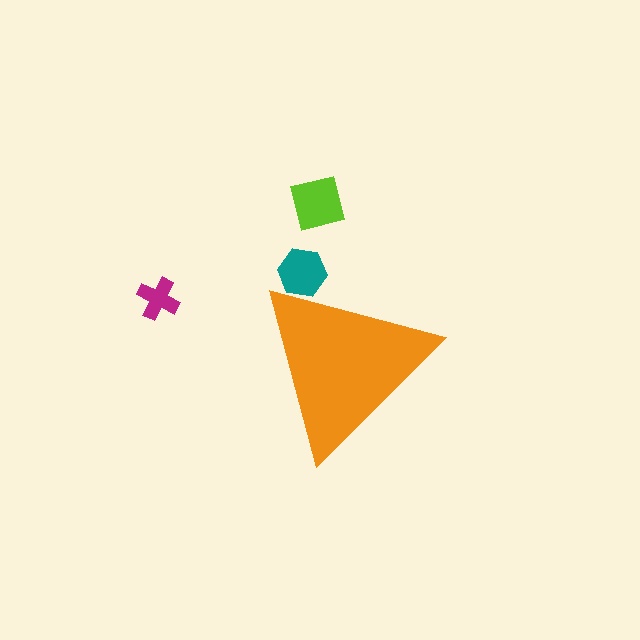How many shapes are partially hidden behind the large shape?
1 shape is partially hidden.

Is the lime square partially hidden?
No, the lime square is fully visible.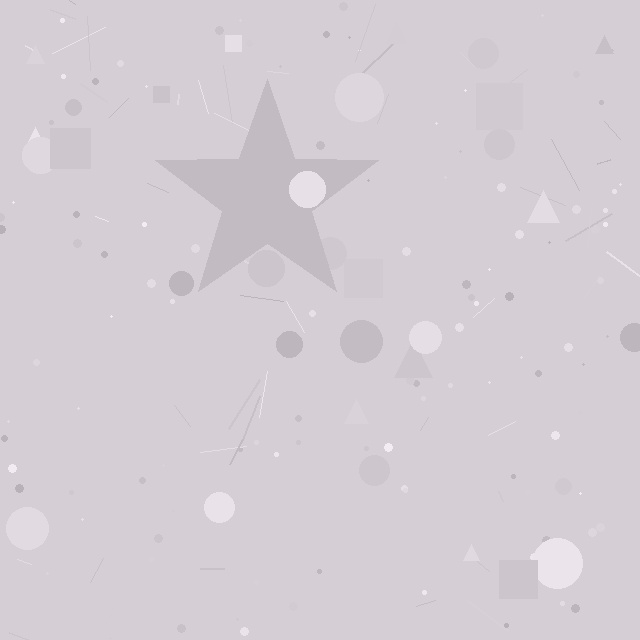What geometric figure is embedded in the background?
A star is embedded in the background.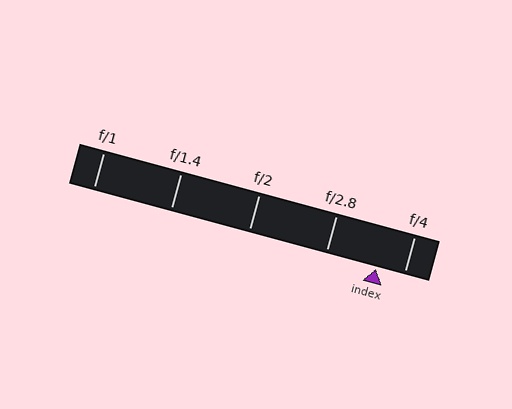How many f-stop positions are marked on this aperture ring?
There are 5 f-stop positions marked.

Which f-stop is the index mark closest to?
The index mark is closest to f/4.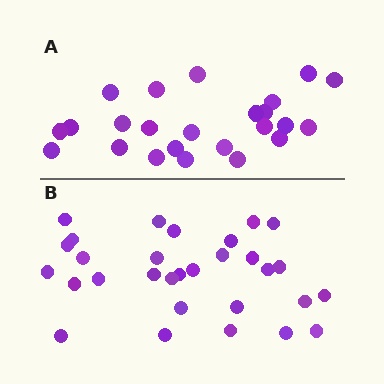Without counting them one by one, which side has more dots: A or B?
Region B (the bottom region) has more dots.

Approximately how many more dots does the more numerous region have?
Region B has about 6 more dots than region A.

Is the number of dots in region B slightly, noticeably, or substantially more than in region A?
Region B has noticeably more, but not dramatically so. The ratio is roughly 1.2 to 1.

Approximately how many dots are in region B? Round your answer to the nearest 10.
About 30 dots.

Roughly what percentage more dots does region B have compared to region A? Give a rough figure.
About 25% more.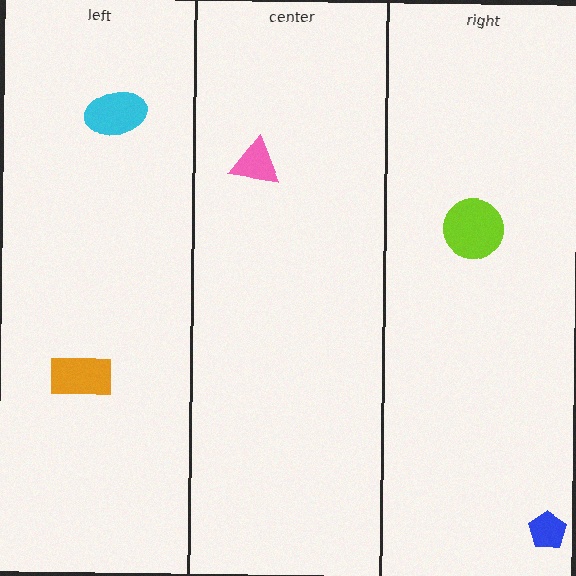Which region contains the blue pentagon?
The right region.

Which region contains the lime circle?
The right region.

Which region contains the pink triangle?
The center region.